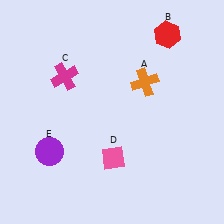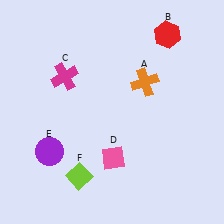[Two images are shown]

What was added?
A lime diamond (F) was added in Image 2.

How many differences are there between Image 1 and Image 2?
There is 1 difference between the two images.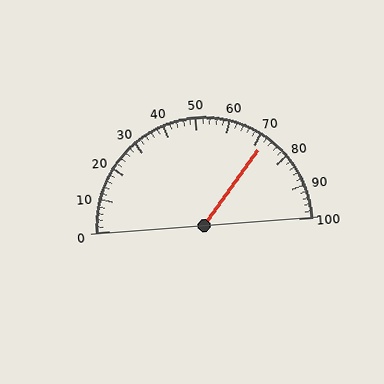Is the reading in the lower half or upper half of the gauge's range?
The reading is in the upper half of the range (0 to 100).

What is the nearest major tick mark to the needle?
The nearest major tick mark is 70.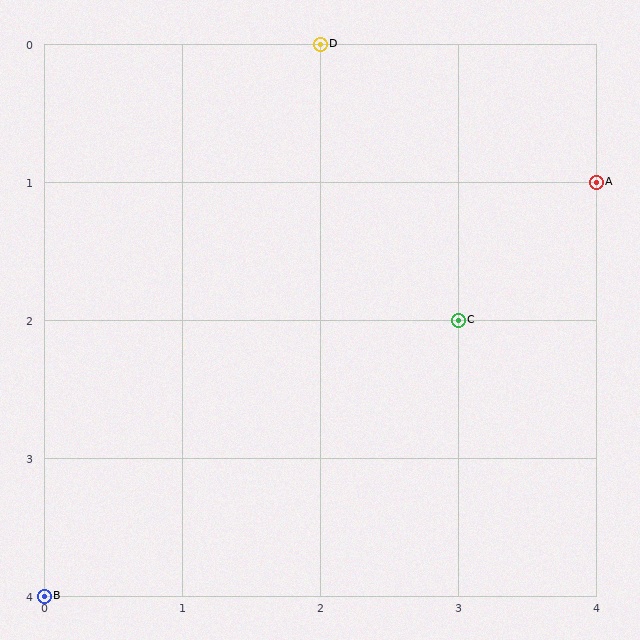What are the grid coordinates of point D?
Point D is at grid coordinates (2, 0).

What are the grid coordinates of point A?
Point A is at grid coordinates (4, 1).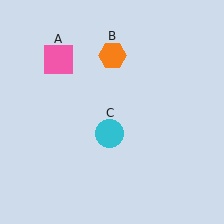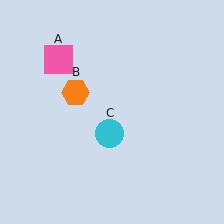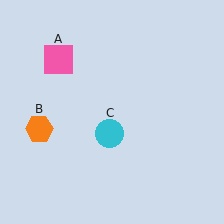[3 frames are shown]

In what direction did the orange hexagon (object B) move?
The orange hexagon (object B) moved down and to the left.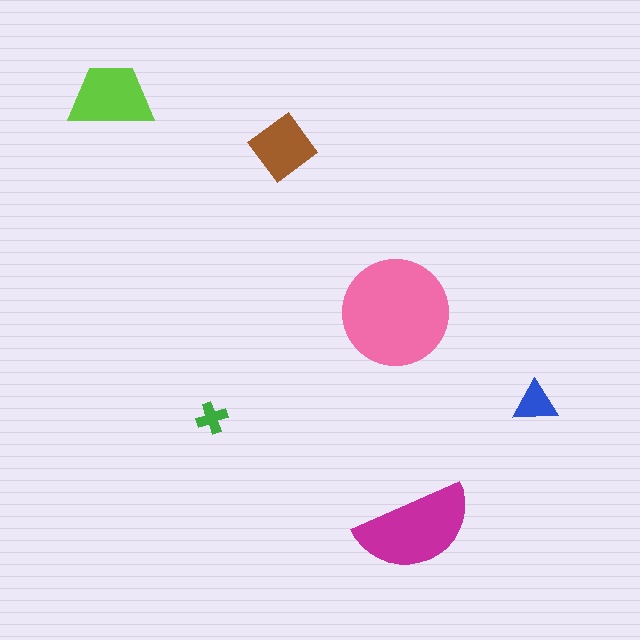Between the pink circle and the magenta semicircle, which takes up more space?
The pink circle.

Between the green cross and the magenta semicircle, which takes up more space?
The magenta semicircle.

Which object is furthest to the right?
The blue triangle is rightmost.